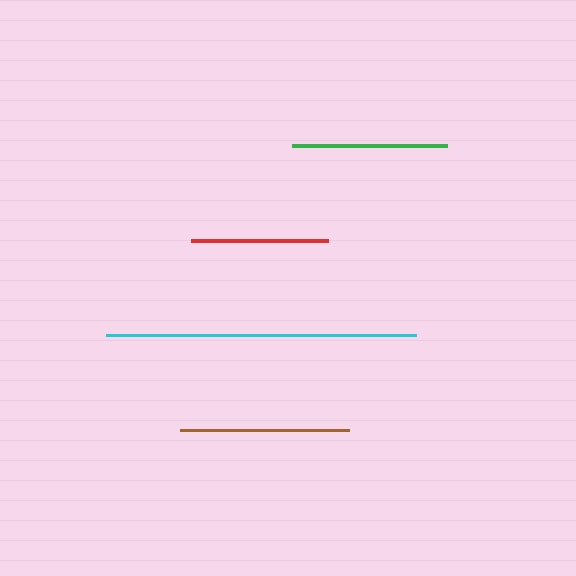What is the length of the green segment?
The green segment is approximately 155 pixels long.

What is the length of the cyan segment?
The cyan segment is approximately 310 pixels long.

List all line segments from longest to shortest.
From longest to shortest: cyan, brown, green, red.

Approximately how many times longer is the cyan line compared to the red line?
The cyan line is approximately 2.3 times the length of the red line.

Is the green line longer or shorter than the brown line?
The brown line is longer than the green line.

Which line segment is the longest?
The cyan line is the longest at approximately 310 pixels.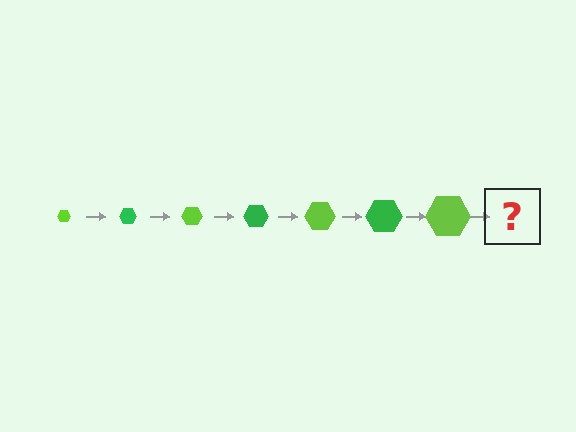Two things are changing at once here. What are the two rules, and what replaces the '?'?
The two rules are that the hexagon grows larger each step and the color cycles through lime and green. The '?' should be a green hexagon, larger than the previous one.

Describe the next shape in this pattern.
It should be a green hexagon, larger than the previous one.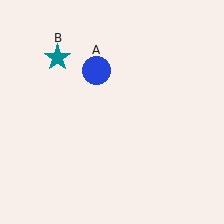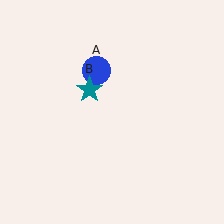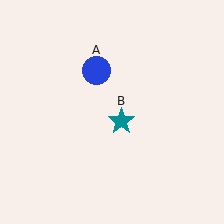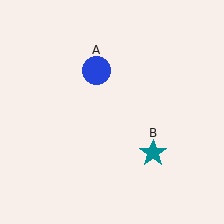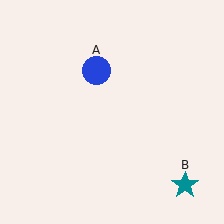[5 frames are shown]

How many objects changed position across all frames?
1 object changed position: teal star (object B).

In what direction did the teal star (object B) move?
The teal star (object B) moved down and to the right.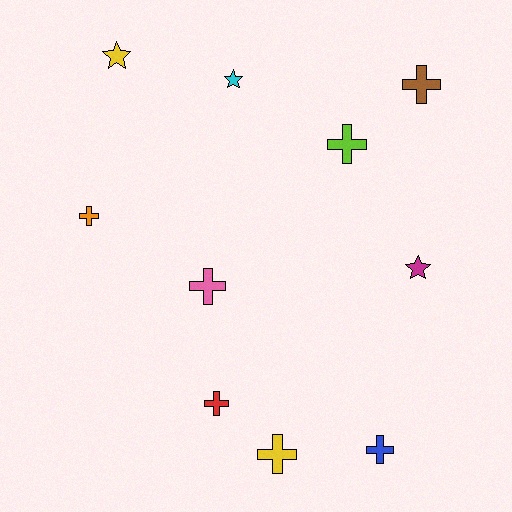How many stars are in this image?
There are 3 stars.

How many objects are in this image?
There are 10 objects.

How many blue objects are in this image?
There is 1 blue object.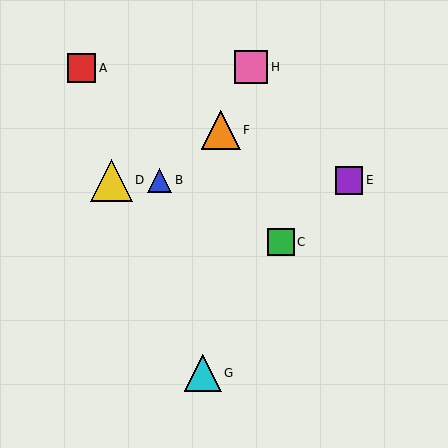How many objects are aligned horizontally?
3 objects (B, D, E) are aligned horizontally.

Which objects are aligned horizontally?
Objects B, D, E are aligned horizontally.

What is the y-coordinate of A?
Object A is at y≈68.